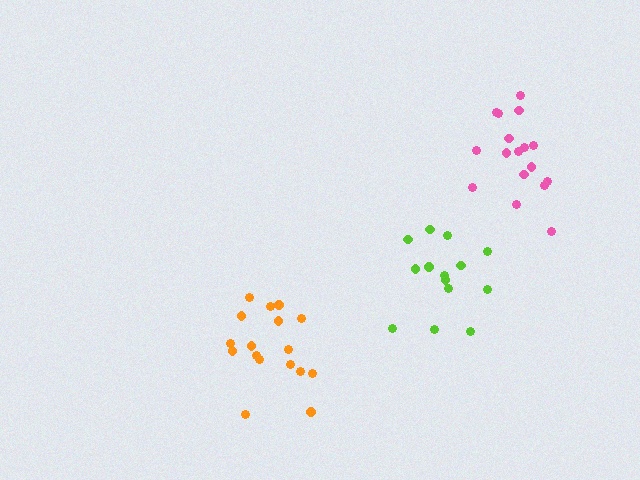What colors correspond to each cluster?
The clusters are colored: orange, lime, pink.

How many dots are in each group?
Group 1: 17 dots, Group 2: 14 dots, Group 3: 17 dots (48 total).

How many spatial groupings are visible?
There are 3 spatial groupings.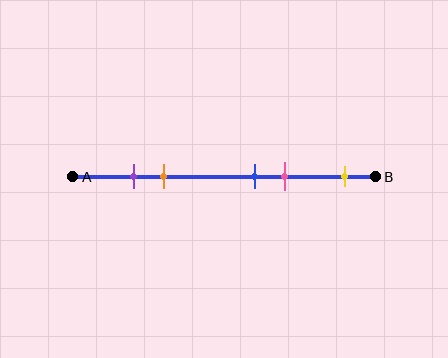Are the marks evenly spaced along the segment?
No, the marks are not evenly spaced.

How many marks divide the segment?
There are 5 marks dividing the segment.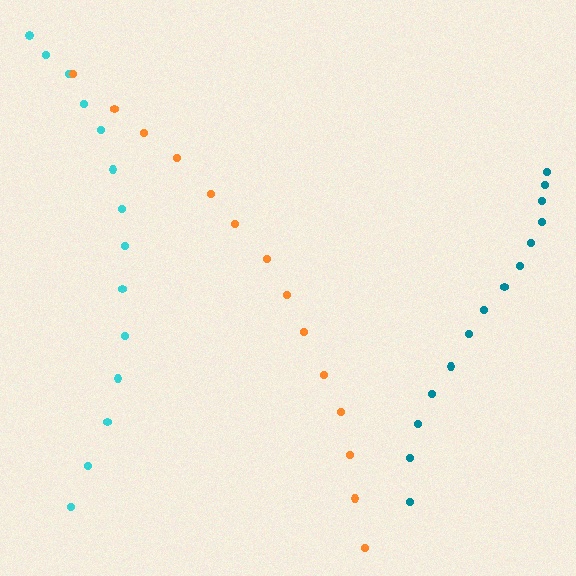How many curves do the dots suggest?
There are 3 distinct paths.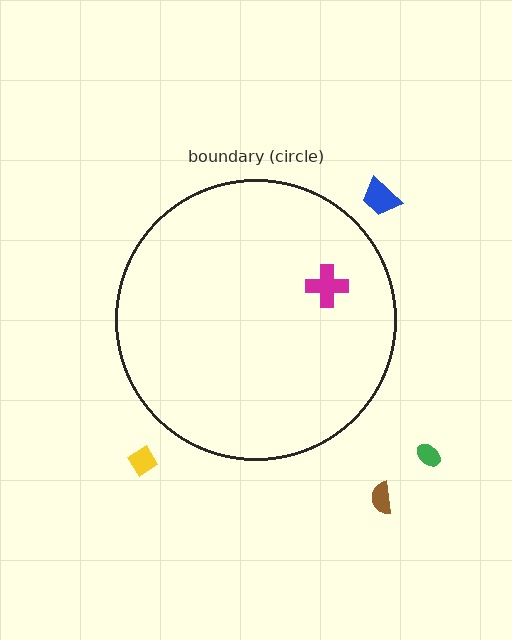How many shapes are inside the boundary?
1 inside, 4 outside.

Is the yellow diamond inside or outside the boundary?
Outside.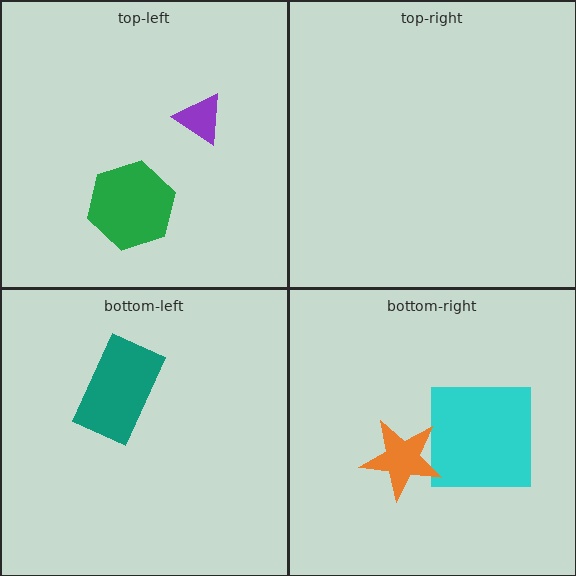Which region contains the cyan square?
The bottom-right region.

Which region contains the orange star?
The bottom-right region.